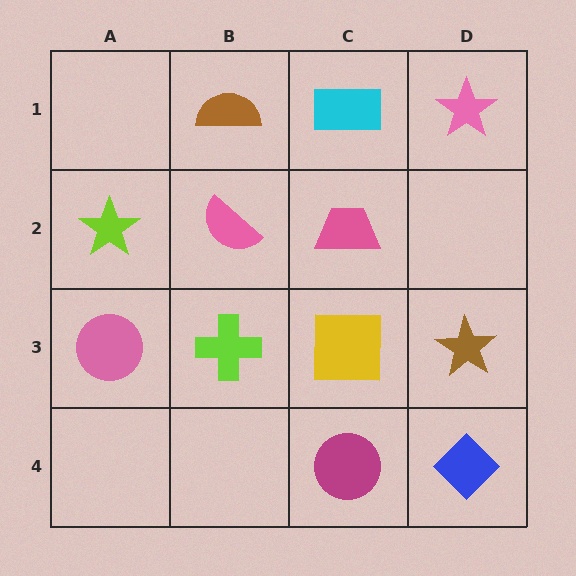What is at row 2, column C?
A pink trapezoid.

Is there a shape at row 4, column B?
No, that cell is empty.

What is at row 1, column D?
A pink star.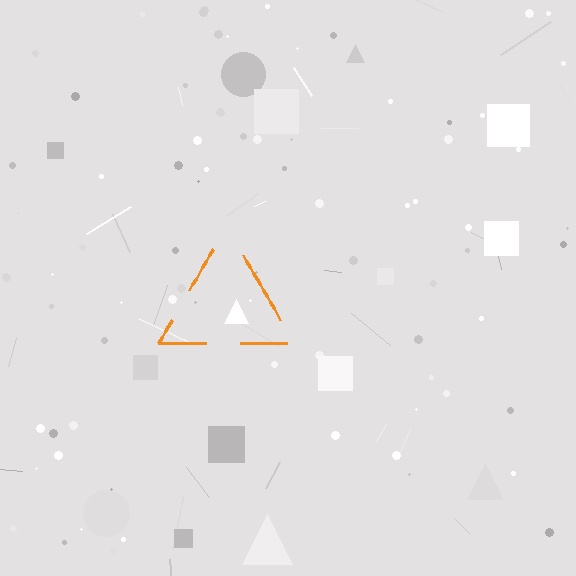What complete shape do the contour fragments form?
The contour fragments form a triangle.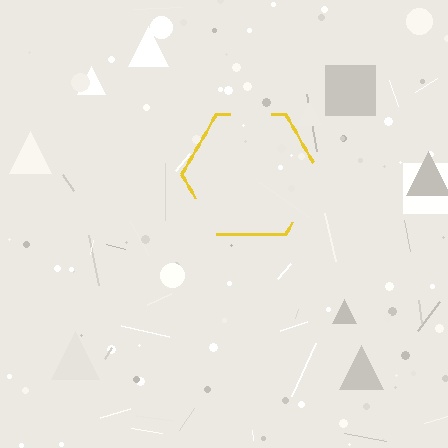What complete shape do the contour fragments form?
The contour fragments form a hexagon.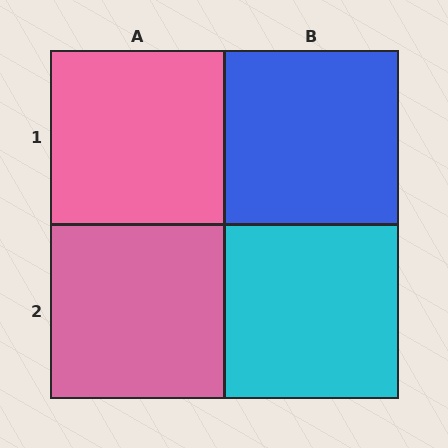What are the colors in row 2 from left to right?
Pink, cyan.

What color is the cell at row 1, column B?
Blue.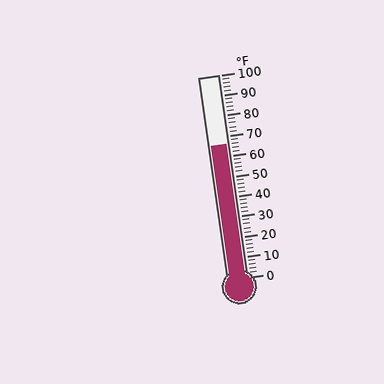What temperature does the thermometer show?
The thermometer shows approximately 66°F.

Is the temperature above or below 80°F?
The temperature is below 80°F.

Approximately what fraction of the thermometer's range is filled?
The thermometer is filled to approximately 65% of its range.